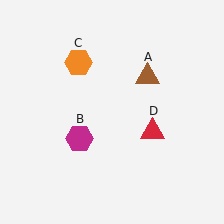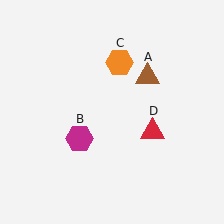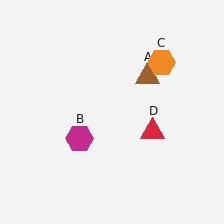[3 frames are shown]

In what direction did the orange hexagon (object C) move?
The orange hexagon (object C) moved right.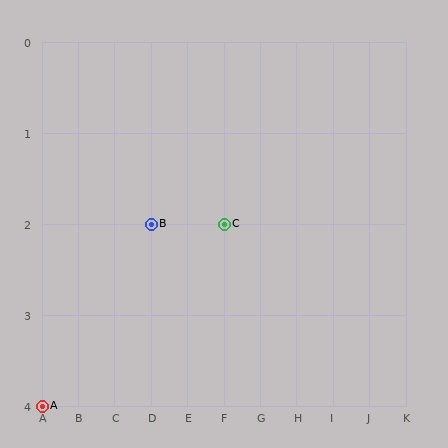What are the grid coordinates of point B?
Point B is at grid coordinates (D, 2).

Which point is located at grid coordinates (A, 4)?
Point A is at (A, 4).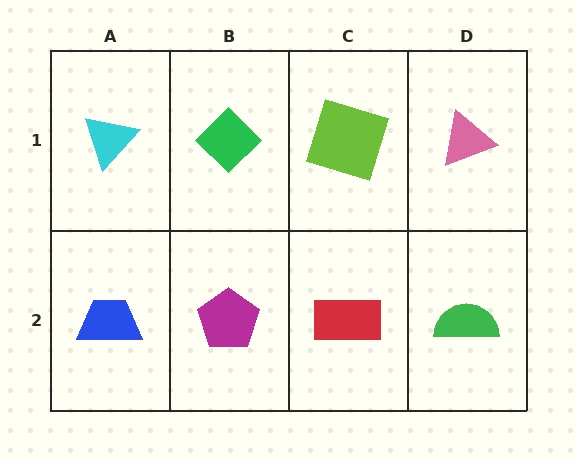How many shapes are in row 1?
4 shapes.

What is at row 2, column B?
A magenta pentagon.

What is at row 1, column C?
A lime square.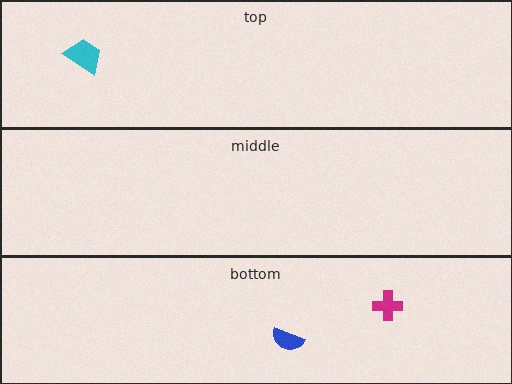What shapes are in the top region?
The cyan trapezoid.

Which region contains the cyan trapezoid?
The top region.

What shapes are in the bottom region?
The magenta cross, the blue semicircle.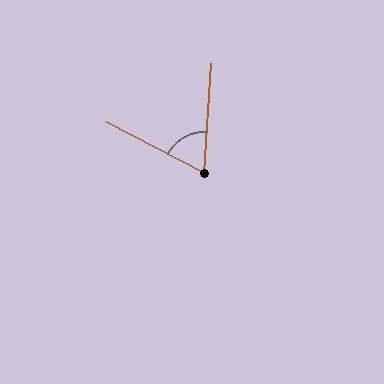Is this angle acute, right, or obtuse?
It is acute.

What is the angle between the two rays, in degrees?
Approximately 66 degrees.